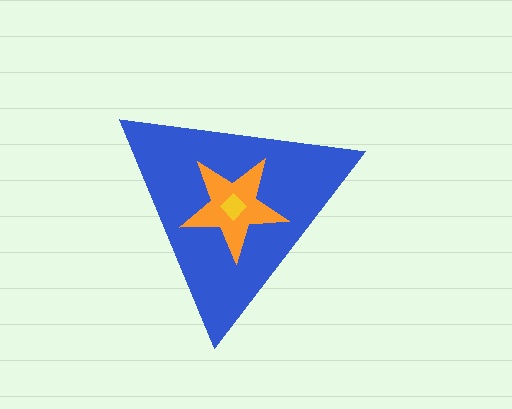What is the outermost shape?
The blue triangle.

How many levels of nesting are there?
3.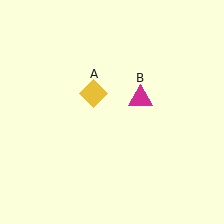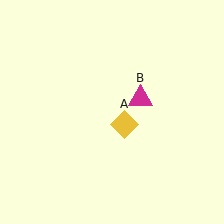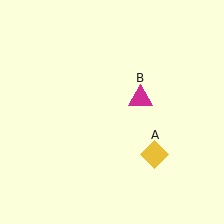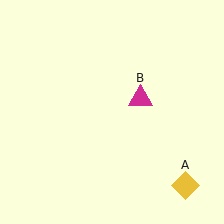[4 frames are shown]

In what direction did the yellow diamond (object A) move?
The yellow diamond (object A) moved down and to the right.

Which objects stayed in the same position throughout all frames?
Magenta triangle (object B) remained stationary.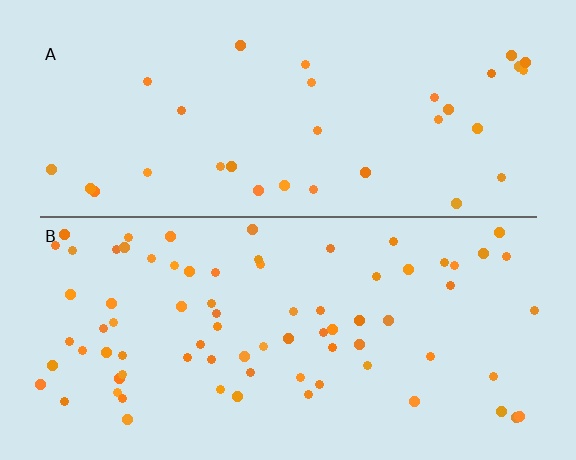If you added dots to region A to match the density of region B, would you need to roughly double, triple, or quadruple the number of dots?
Approximately double.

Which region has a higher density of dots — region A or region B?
B (the bottom).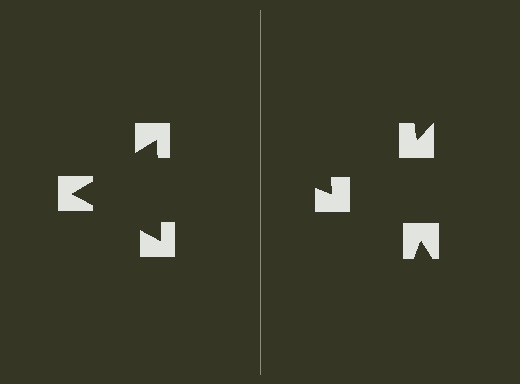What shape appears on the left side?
An illusory triangle.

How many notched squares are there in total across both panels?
6 — 3 on each side.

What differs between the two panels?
The notched squares are positioned identically on both sides; only the wedge orientations differ. On the left they align to a triangle; on the right they are misaligned.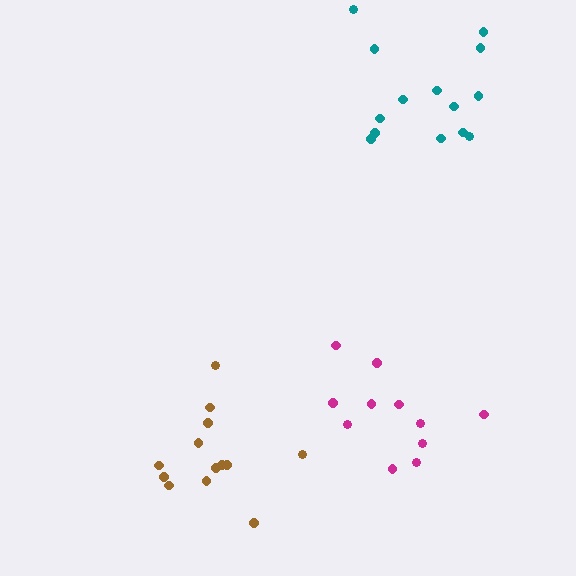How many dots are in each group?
Group 1: 13 dots, Group 2: 11 dots, Group 3: 14 dots (38 total).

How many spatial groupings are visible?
There are 3 spatial groupings.